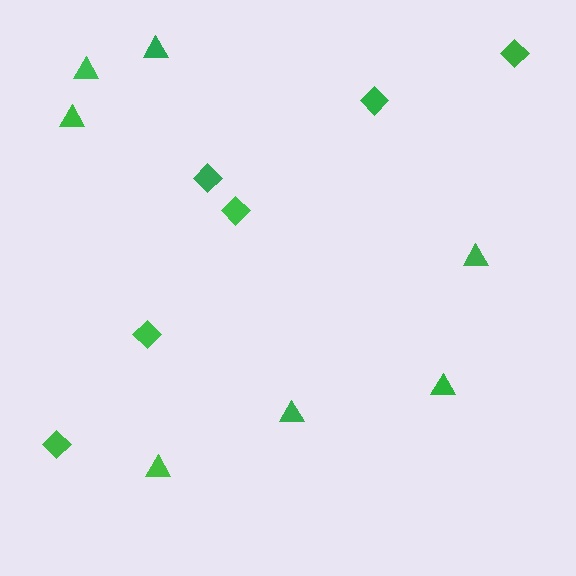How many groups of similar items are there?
There are 2 groups: one group of triangles (7) and one group of diamonds (6).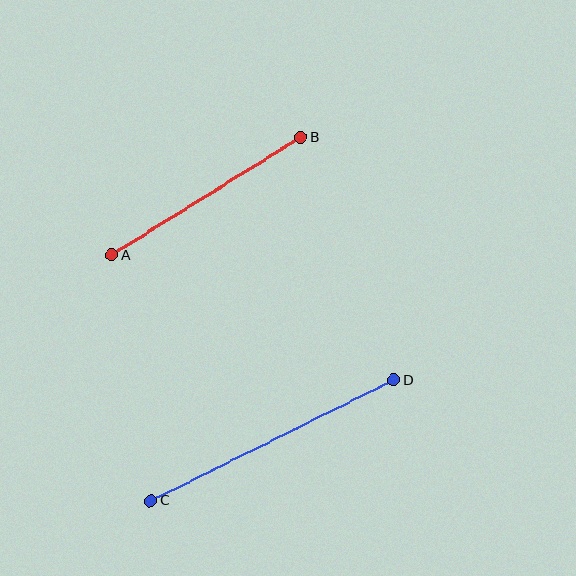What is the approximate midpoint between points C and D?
The midpoint is at approximately (272, 440) pixels.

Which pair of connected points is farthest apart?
Points C and D are farthest apart.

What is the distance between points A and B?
The distance is approximately 223 pixels.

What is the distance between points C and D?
The distance is approximately 271 pixels.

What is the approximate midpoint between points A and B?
The midpoint is at approximately (206, 196) pixels.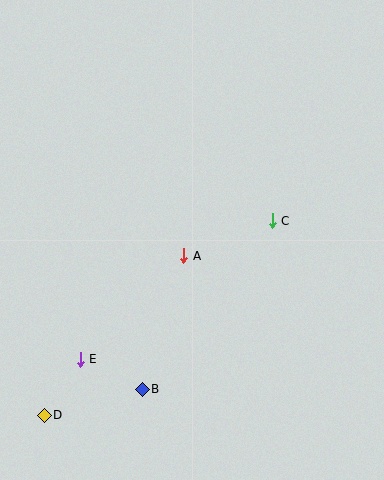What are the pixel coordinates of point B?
Point B is at (142, 389).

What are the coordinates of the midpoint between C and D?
The midpoint between C and D is at (158, 318).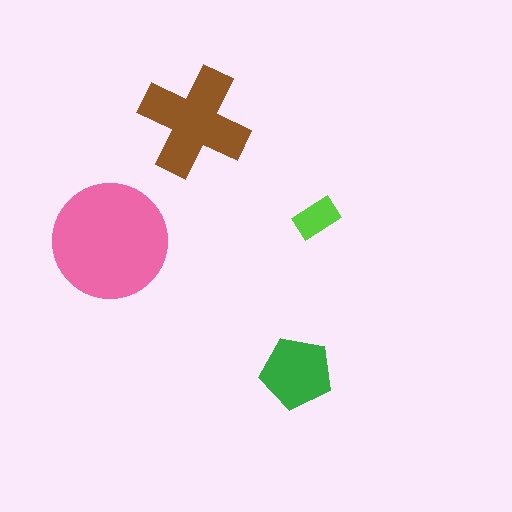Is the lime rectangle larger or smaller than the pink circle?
Smaller.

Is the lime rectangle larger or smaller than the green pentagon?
Smaller.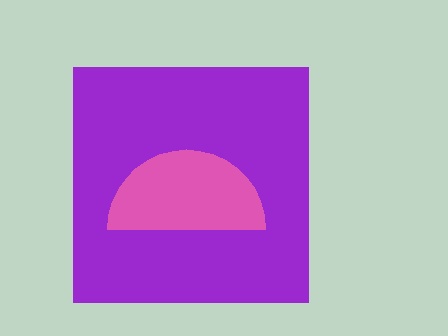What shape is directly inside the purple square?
The pink semicircle.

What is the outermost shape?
The purple square.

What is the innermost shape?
The pink semicircle.